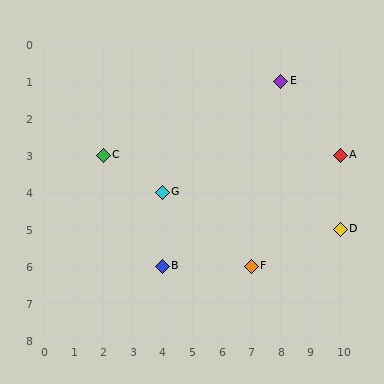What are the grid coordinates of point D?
Point D is at grid coordinates (10, 5).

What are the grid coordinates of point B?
Point B is at grid coordinates (4, 6).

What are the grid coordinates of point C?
Point C is at grid coordinates (2, 3).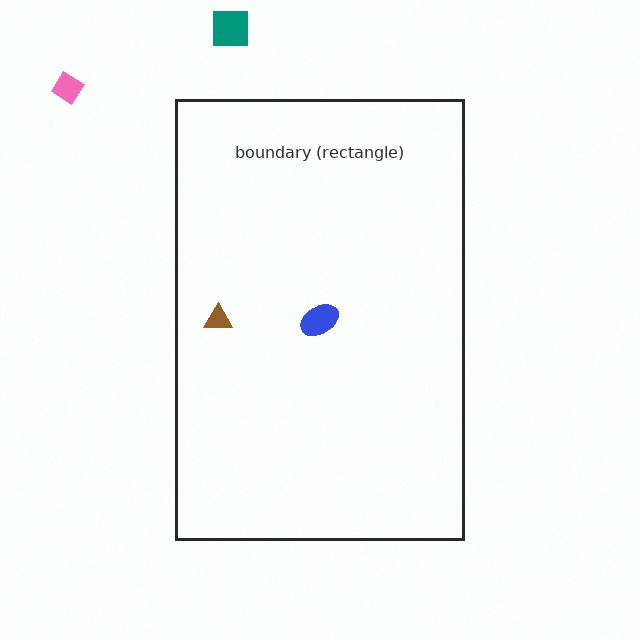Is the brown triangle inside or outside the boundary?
Inside.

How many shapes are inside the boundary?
2 inside, 2 outside.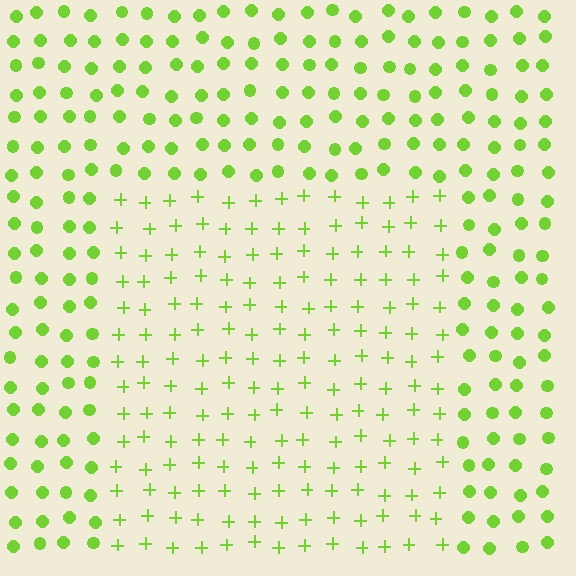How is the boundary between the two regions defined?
The boundary is defined by a change in element shape: plus signs inside vs. circles outside. All elements share the same color and spacing.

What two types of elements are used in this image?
The image uses plus signs inside the rectangle region and circles outside it.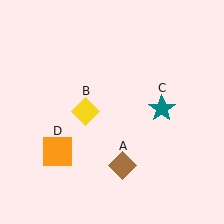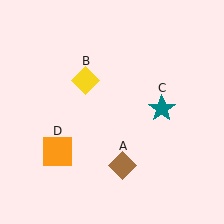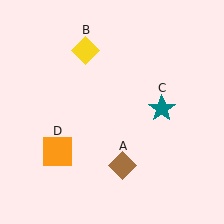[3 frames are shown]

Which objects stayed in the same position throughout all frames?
Brown diamond (object A) and teal star (object C) and orange square (object D) remained stationary.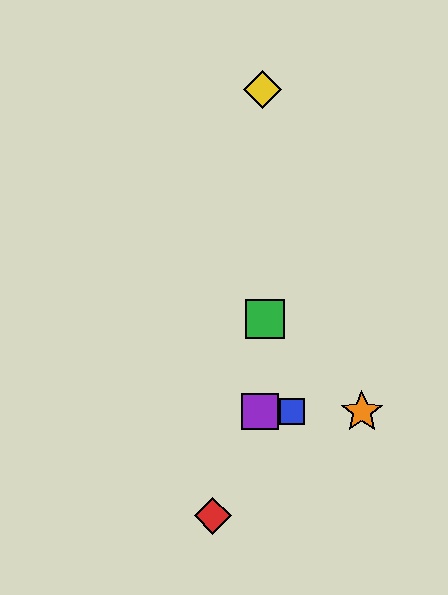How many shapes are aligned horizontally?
3 shapes (the blue square, the purple square, the orange star) are aligned horizontally.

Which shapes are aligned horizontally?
The blue square, the purple square, the orange star are aligned horizontally.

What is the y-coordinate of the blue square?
The blue square is at y≈412.